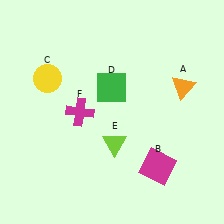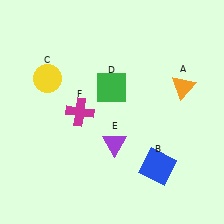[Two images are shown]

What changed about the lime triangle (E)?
In Image 1, E is lime. In Image 2, it changed to purple.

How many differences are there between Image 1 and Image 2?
There are 2 differences between the two images.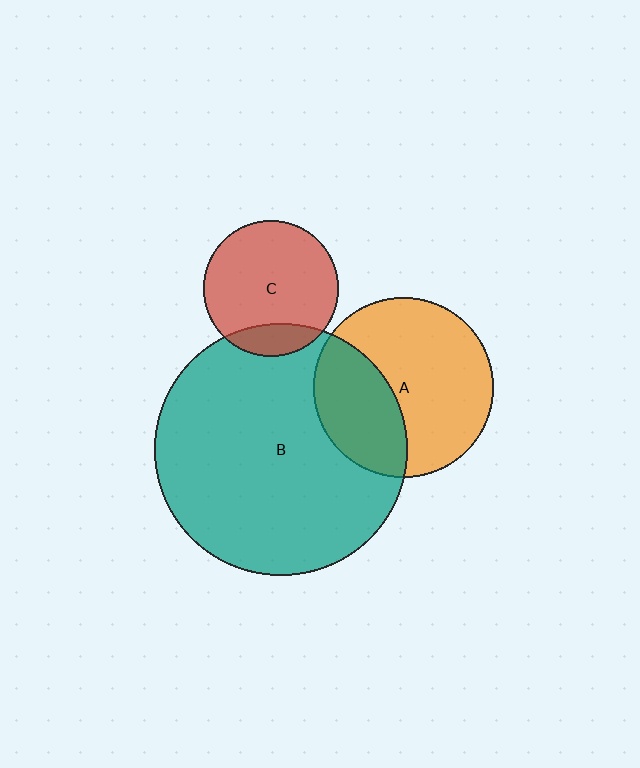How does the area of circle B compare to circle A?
Approximately 2.0 times.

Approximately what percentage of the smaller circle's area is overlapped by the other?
Approximately 35%.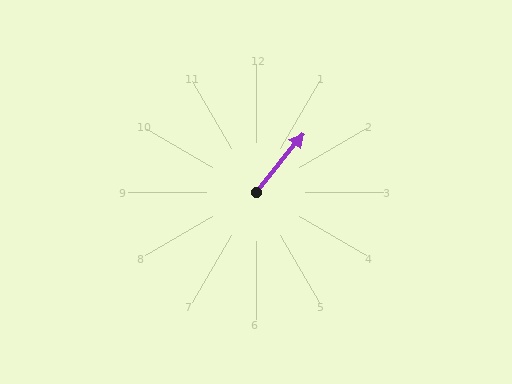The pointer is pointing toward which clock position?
Roughly 1 o'clock.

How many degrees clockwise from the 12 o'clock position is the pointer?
Approximately 39 degrees.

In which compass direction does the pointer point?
Northeast.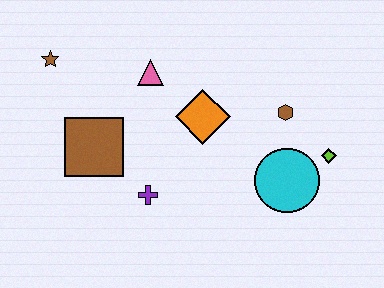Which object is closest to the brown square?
The purple cross is closest to the brown square.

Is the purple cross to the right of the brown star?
Yes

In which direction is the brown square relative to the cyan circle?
The brown square is to the left of the cyan circle.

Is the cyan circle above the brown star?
No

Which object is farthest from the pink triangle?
The lime diamond is farthest from the pink triangle.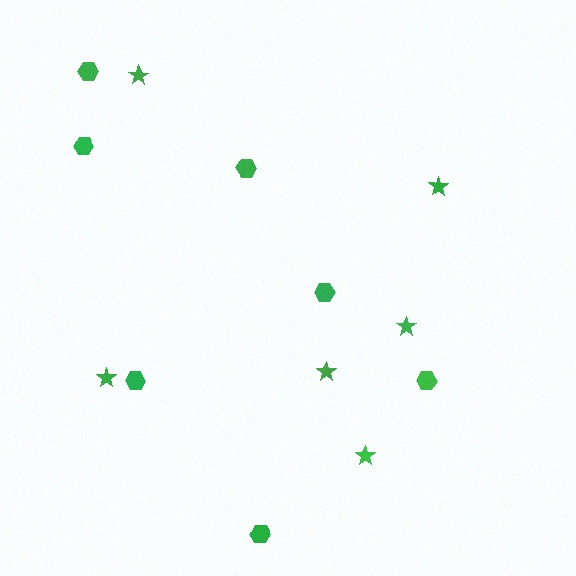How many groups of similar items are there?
There are 2 groups: one group of stars (6) and one group of hexagons (7).